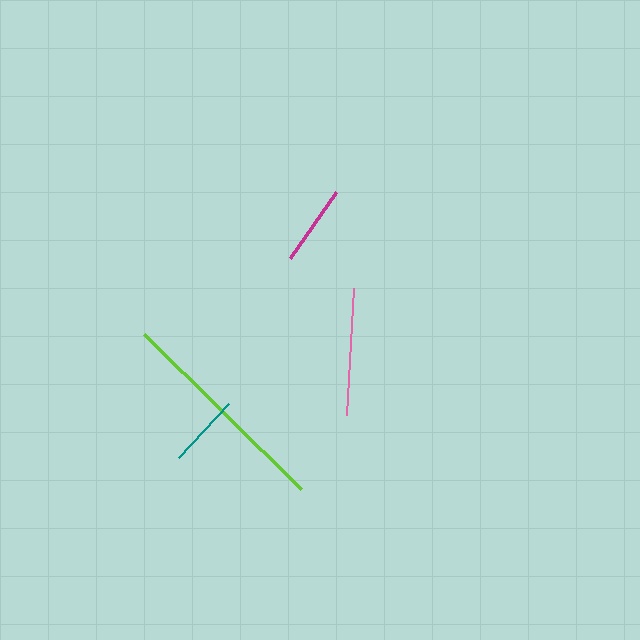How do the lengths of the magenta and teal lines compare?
The magenta and teal lines are approximately the same length.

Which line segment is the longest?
The lime line is the longest at approximately 220 pixels.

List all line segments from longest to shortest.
From longest to shortest: lime, pink, magenta, teal.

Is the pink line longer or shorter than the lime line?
The lime line is longer than the pink line.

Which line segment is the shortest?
The teal line is the shortest at approximately 74 pixels.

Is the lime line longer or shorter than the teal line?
The lime line is longer than the teal line.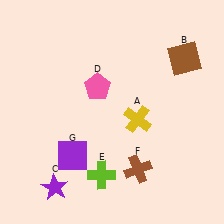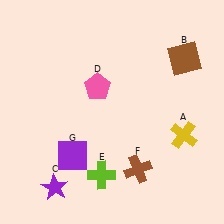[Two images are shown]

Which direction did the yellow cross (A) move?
The yellow cross (A) moved right.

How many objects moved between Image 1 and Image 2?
1 object moved between the two images.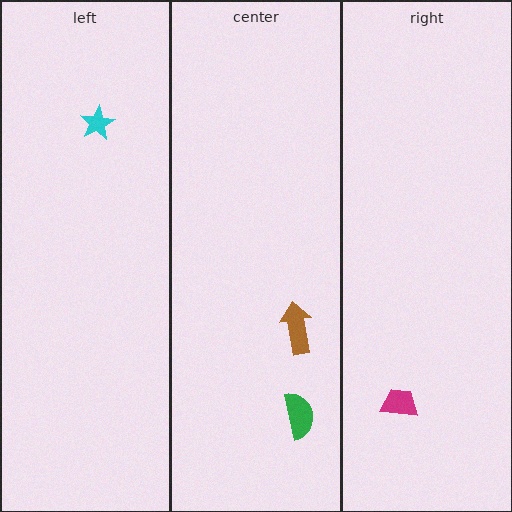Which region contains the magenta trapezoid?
The right region.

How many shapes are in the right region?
1.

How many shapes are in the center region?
2.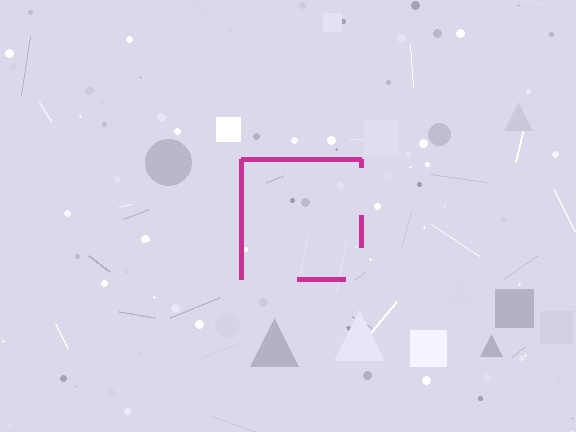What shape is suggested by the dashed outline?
The dashed outline suggests a square.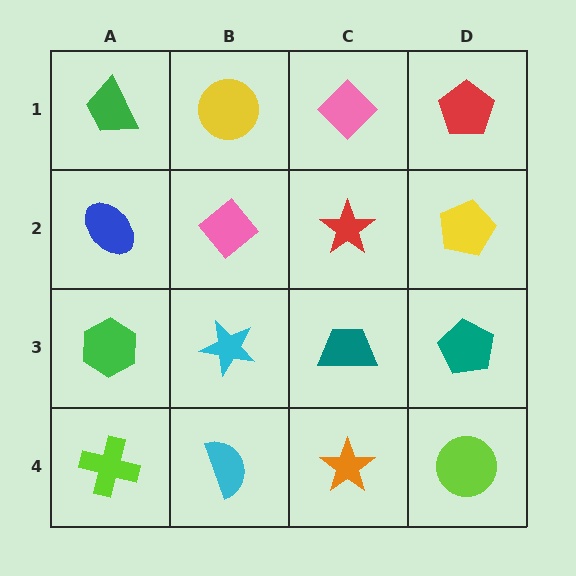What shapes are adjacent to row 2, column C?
A pink diamond (row 1, column C), a teal trapezoid (row 3, column C), a pink diamond (row 2, column B), a yellow pentagon (row 2, column D).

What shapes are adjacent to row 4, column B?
A cyan star (row 3, column B), a lime cross (row 4, column A), an orange star (row 4, column C).